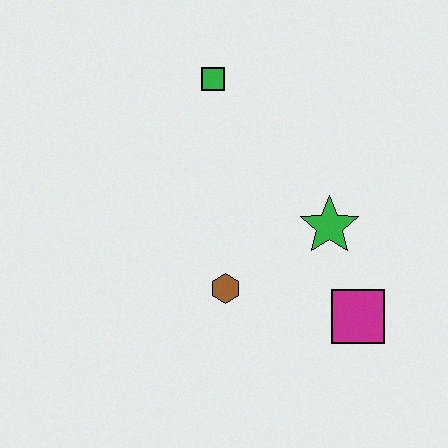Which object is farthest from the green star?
The green square is farthest from the green star.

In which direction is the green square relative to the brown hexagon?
The green square is above the brown hexagon.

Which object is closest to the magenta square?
The green star is closest to the magenta square.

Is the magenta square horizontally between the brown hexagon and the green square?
No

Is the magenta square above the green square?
No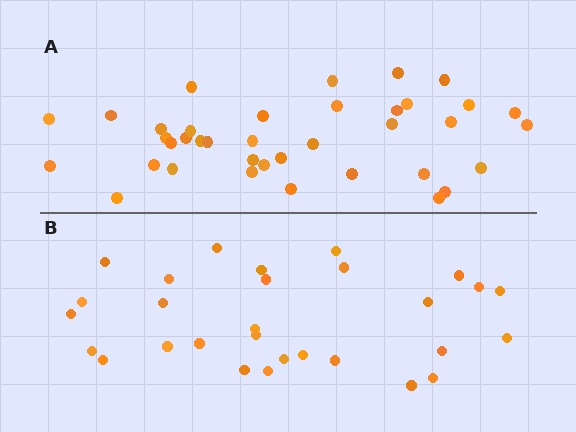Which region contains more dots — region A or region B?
Region A (the top region) has more dots.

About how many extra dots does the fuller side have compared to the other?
Region A has roughly 8 or so more dots than region B.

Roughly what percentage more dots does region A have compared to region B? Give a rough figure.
About 30% more.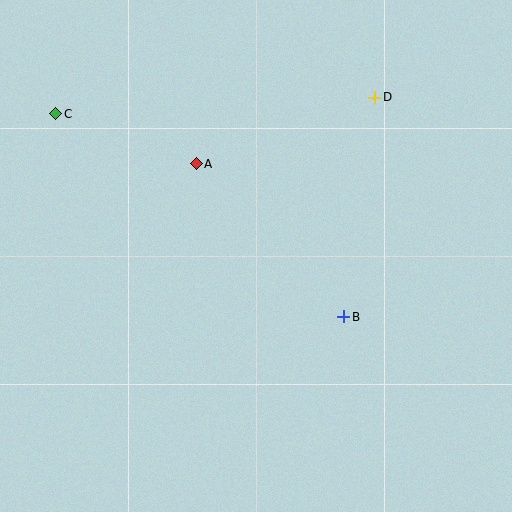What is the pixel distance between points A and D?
The distance between A and D is 190 pixels.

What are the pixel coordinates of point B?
Point B is at (344, 317).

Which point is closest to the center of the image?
Point B at (344, 317) is closest to the center.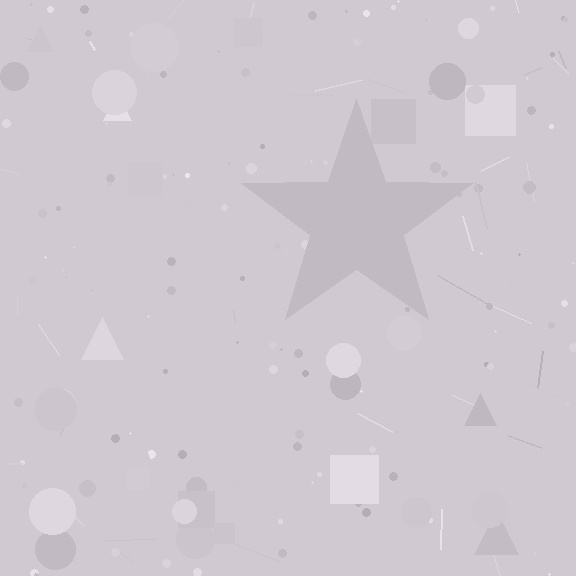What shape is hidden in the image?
A star is hidden in the image.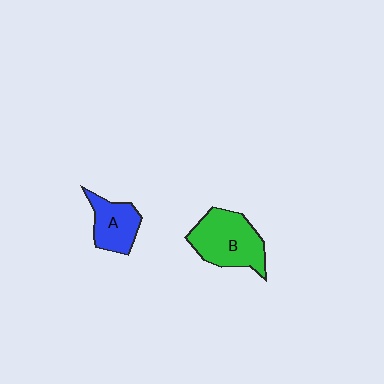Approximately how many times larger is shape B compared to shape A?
Approximately 1.6 times.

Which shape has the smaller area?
Shape A (blue).